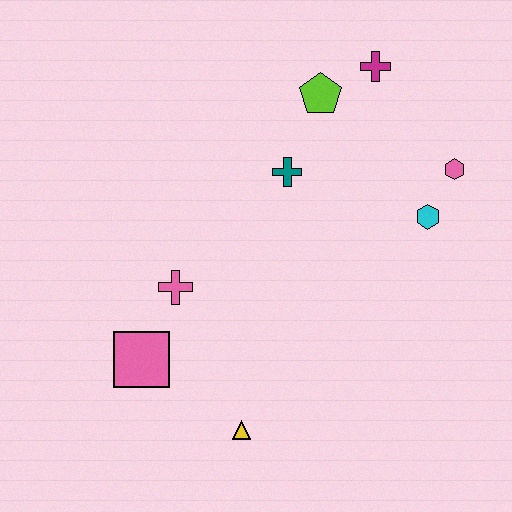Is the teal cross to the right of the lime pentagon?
No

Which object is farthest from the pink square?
The magenta cross is farthest from the pink square.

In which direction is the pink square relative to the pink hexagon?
The pink square is to the left of the pink hexagon.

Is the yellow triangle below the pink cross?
Yes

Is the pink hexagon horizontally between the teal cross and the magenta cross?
No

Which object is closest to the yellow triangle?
The pink square is closest to the yellow triangle.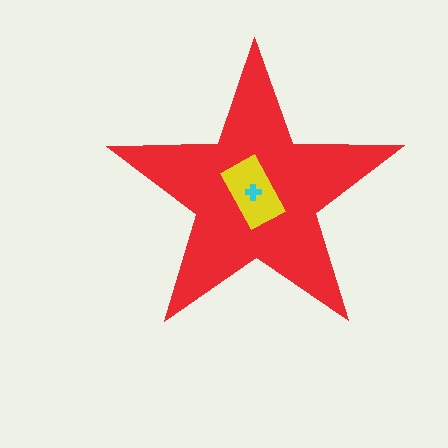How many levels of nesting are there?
3.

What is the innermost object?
The cyan cross.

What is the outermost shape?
The red star.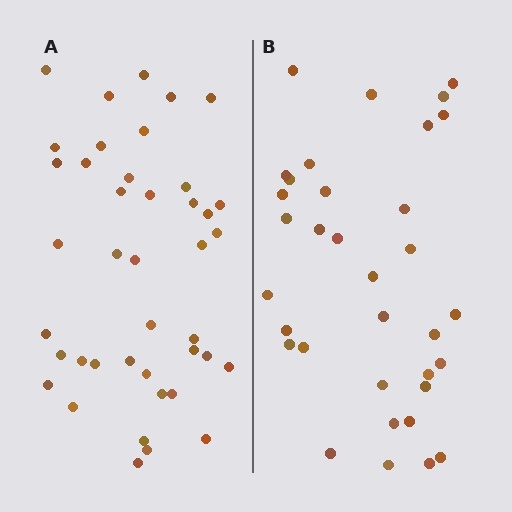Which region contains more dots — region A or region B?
Region A (the left region) has more dots.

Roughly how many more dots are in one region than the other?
Region A has roughly 8 or so more dots than region B.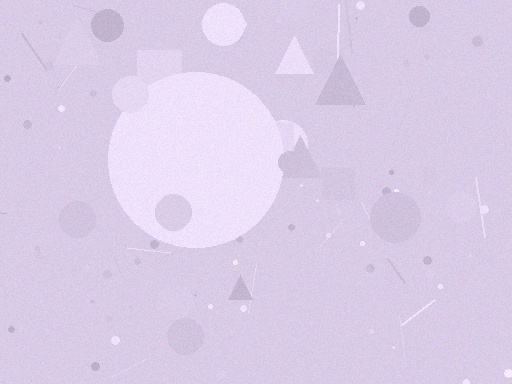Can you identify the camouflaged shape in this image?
The camouflaged shape is a circle.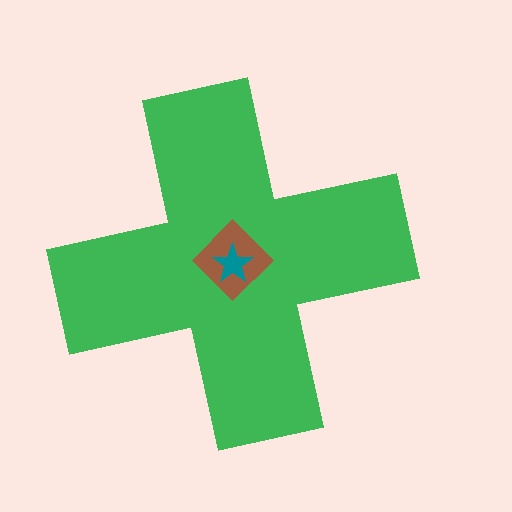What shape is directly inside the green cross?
The brown diamond.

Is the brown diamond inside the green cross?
Yes.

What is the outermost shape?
The green cross.